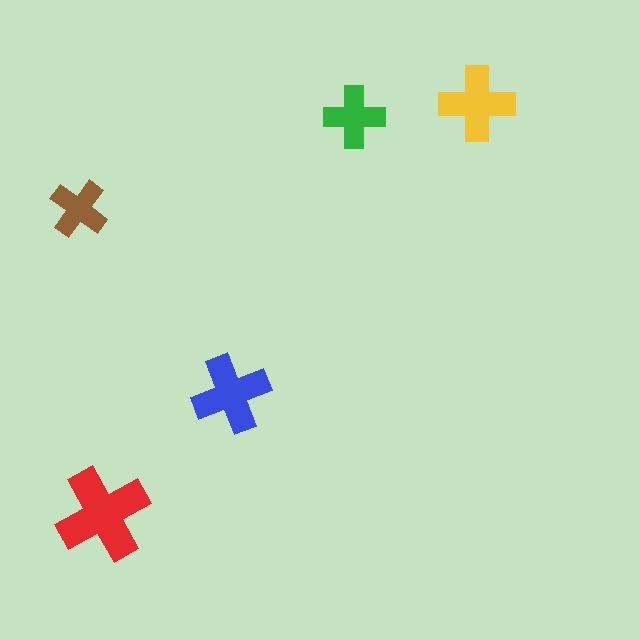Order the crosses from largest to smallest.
the red one, the blue one, the yellow one, the green one, the brown one.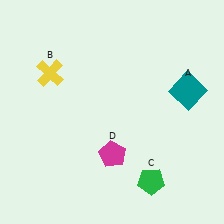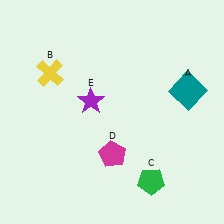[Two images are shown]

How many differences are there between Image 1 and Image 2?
There is 1 difference between the two images.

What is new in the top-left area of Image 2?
A purple star (E) was added in the top-left area of Image 2.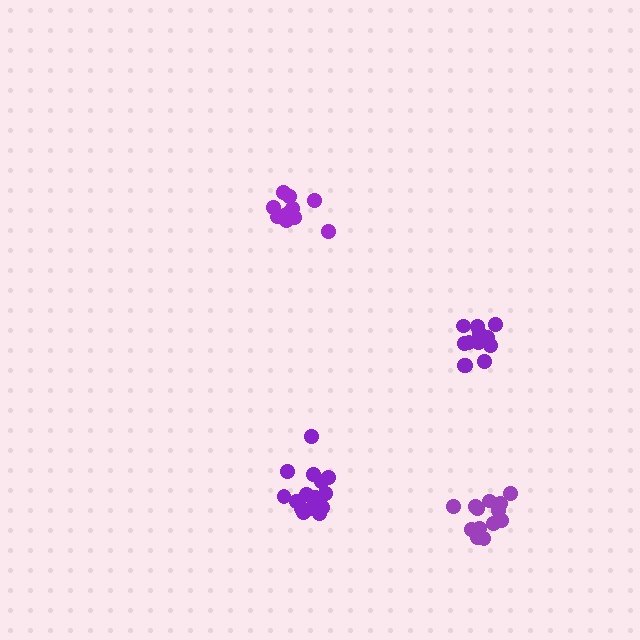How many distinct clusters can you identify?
There are 4 distinct clusters.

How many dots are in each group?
Group 1: 14 dots, Group 2: 12 dots, Group 3: 16 dots, Group 4: 11 dots (53 total).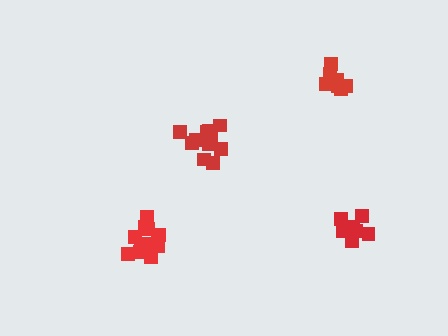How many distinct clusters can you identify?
There are 4 distinct clusters.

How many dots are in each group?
Group 1: 8 dots, Group 2: 11 dots, Group 3: 12 dots, Group 4: 8 dots (39 total).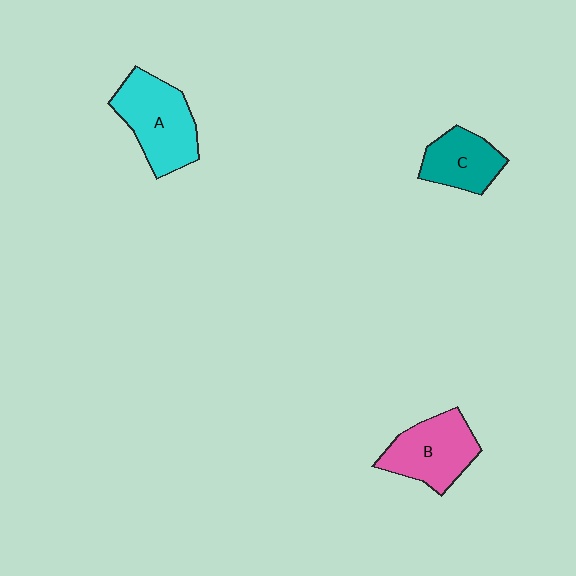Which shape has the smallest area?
Shape C (teal).